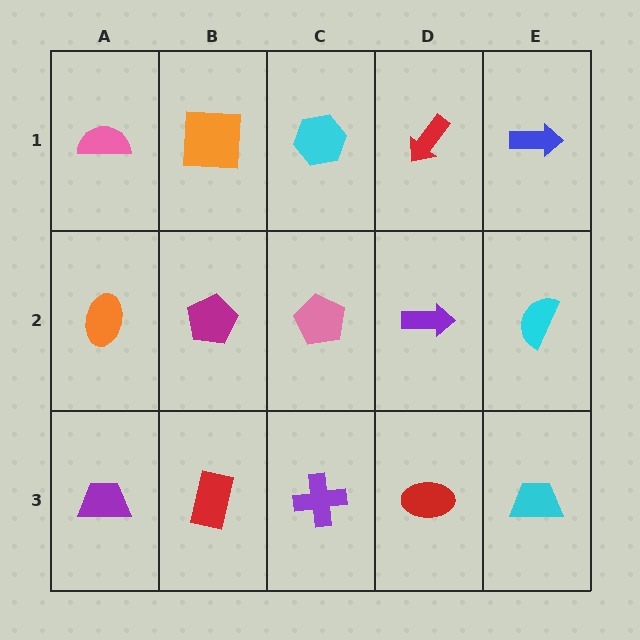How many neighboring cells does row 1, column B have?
3.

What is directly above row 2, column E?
A blue arrow.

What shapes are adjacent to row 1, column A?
An orange ellipse (row 2, column A), an orange square (row 1, column B).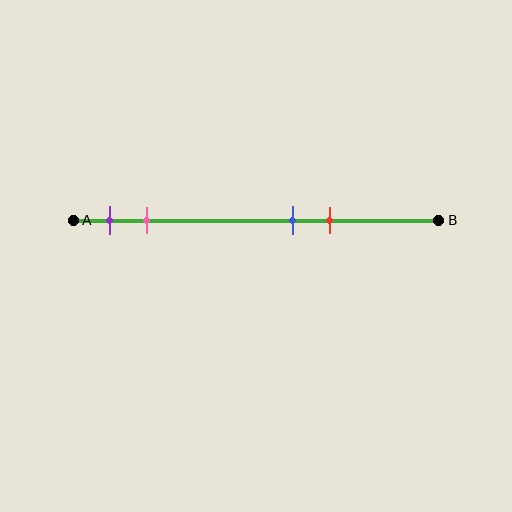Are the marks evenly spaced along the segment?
No, the marks are not evenly spaced.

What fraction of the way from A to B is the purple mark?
The purple mark is approximately 10% (0.1) of the way from A to B.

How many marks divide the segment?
There are 4 marks dividing the segment.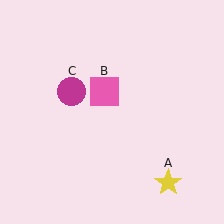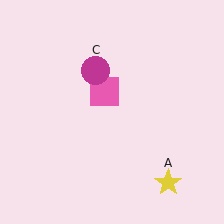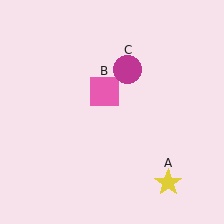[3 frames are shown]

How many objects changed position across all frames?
1 object changed position: magenta circle (object C).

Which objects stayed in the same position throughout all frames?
Yellow star (object A) and pink square (object B) remained stationary.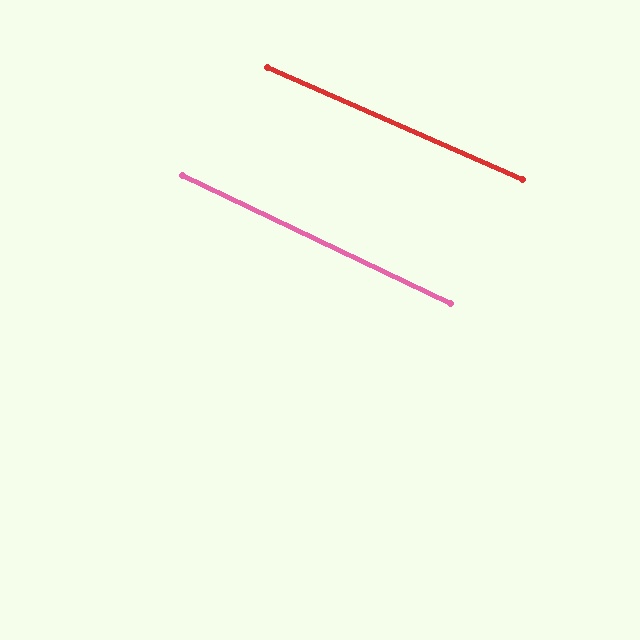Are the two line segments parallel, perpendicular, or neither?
Parallel — their directions differ by only 1.8°.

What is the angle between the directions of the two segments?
Approximately 2 degrees.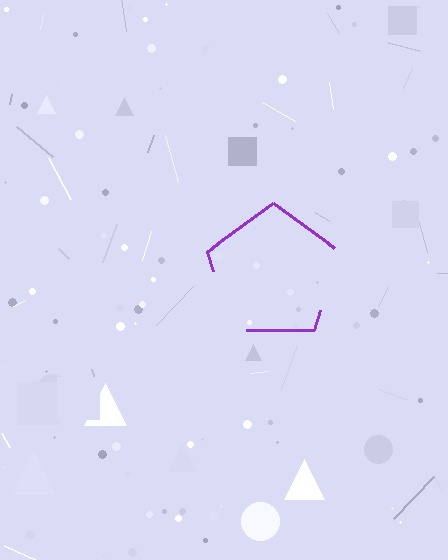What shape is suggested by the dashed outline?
The dashed outline suggests a pentagon.